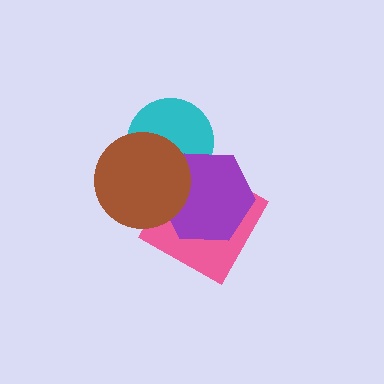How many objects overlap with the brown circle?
3 objects overlap with the brown circle.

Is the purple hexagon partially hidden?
Yes, it is partially covered by another shape.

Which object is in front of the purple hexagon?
The brown circle is in front of the purple hexagon.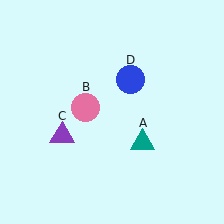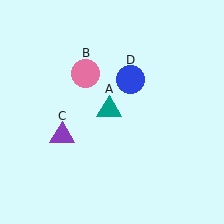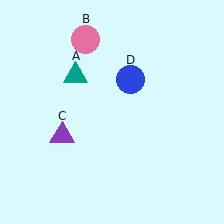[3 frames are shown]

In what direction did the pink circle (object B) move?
The pink circle (object B) moved up.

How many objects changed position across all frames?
2 objects changed position: teal triangle (object A), pink circle (object B).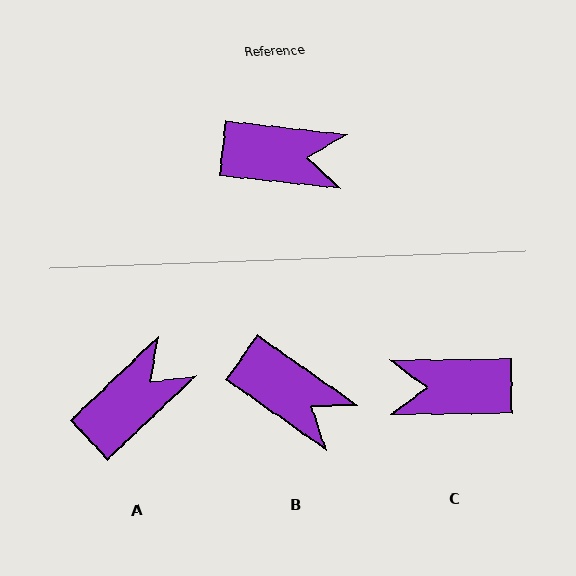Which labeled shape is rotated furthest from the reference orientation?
C, about 173 degrees away.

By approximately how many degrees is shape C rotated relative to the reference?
Approximately 173 degrees clockwise.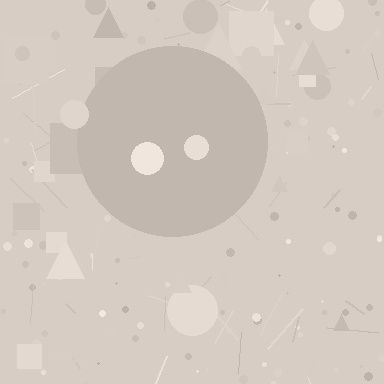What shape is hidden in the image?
A circle is hidden in the image.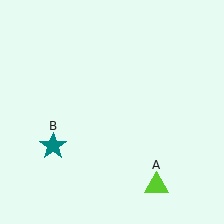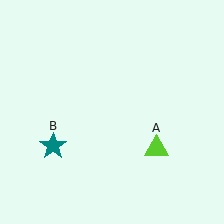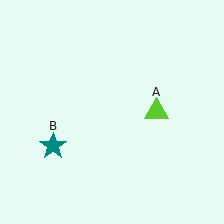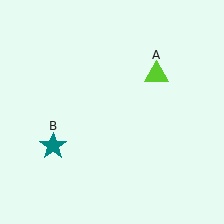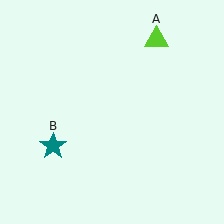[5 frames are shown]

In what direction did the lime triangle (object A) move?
The lime triangle (object A) moved up.